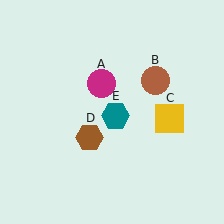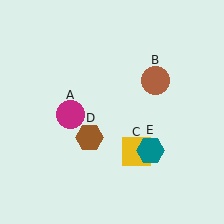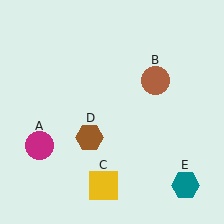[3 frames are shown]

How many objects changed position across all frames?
3 objects changed position: magenta circle (object A), yellow square (object C), teal hexagon (object E).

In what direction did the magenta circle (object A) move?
The magenta circle (object A) moved down and to the left.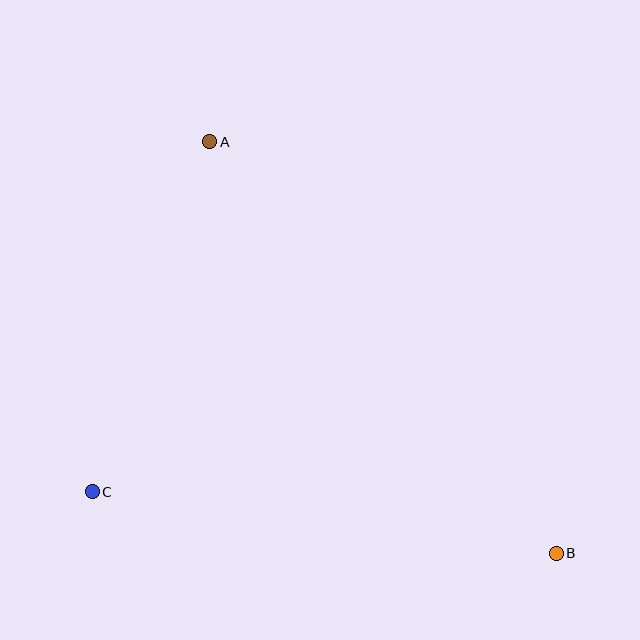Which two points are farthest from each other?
Points A and B are farthest from each other.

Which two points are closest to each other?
Points A and C are closest to each other.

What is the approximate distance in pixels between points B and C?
The distance between B and C is approximately 468 pixels.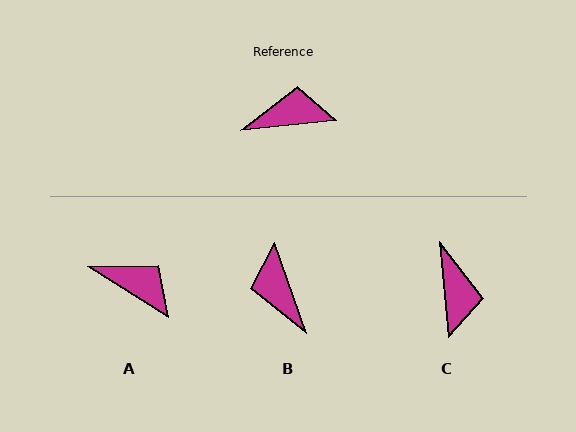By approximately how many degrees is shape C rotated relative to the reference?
Approximately 91 degrees clockwise.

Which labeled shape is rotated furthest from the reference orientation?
B, about 103 degrees away.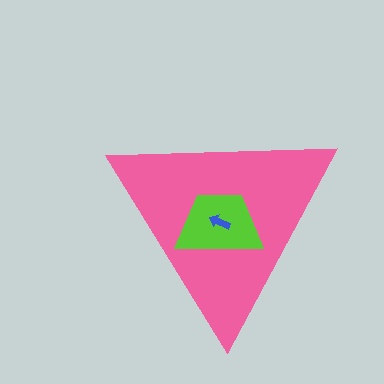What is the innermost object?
The blue arrow.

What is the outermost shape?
The pink triangle.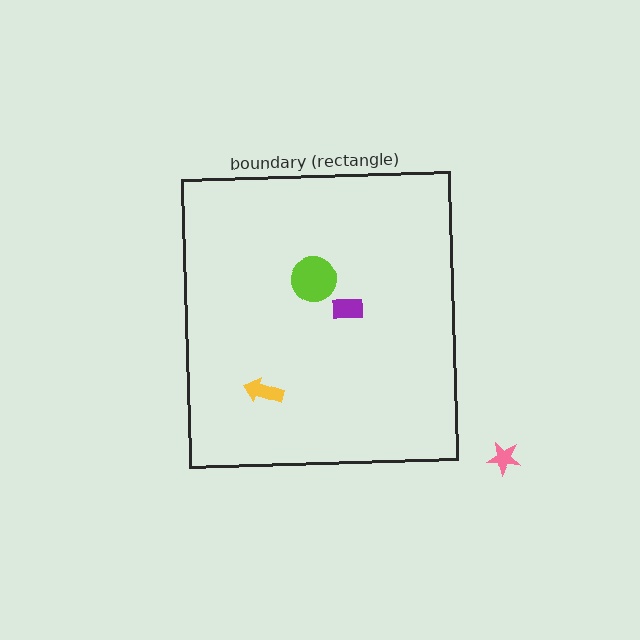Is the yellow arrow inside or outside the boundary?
Inside.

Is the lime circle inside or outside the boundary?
Inside.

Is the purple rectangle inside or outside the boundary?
Inside.